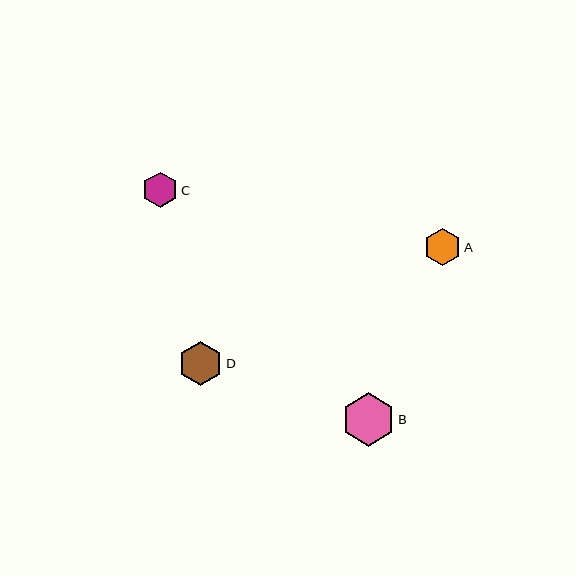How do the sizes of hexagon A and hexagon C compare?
Hexagon A and hexagon C are approximately the same size.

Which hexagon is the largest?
Hexagon B is the largest with a size of approximately 53 pixels.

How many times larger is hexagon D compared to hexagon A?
Hexagon D is approximately 1.2 times the size of hexagon A.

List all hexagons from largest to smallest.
From largest to smallest: B, D, A, C.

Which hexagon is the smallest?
Hexagon C is the smallest with a size of approximately 35 pixels.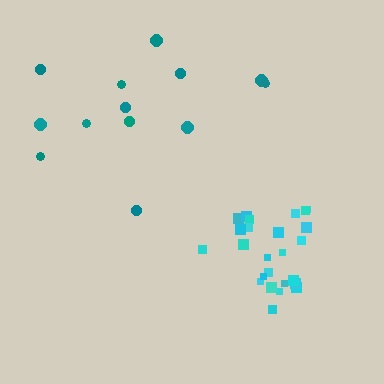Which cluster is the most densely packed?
Cyan.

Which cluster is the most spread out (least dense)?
Teal.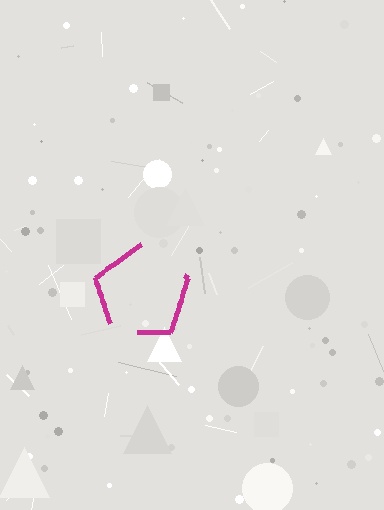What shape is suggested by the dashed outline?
The dashed outline suggests a pentagon.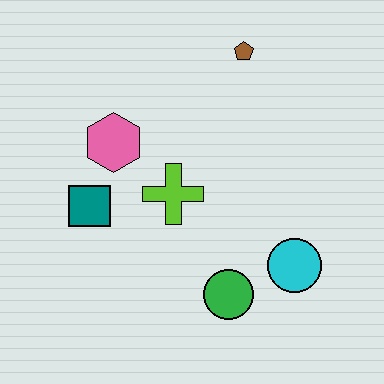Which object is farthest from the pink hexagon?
The cyan circle is farthest from the pink hexagon.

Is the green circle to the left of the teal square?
No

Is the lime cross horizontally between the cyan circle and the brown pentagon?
No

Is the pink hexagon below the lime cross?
No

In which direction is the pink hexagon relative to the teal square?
The pink hexagon is above the teal square.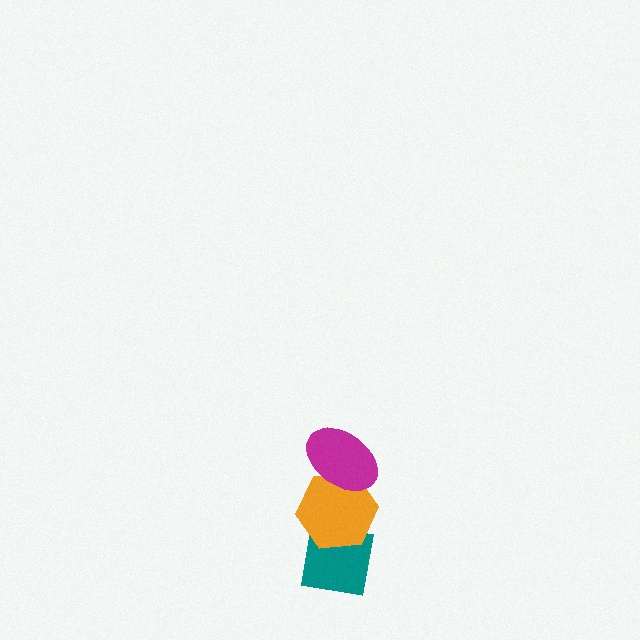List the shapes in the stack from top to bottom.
From top to bottom: the magenta ellipse, the orange hexagon, the teal square.